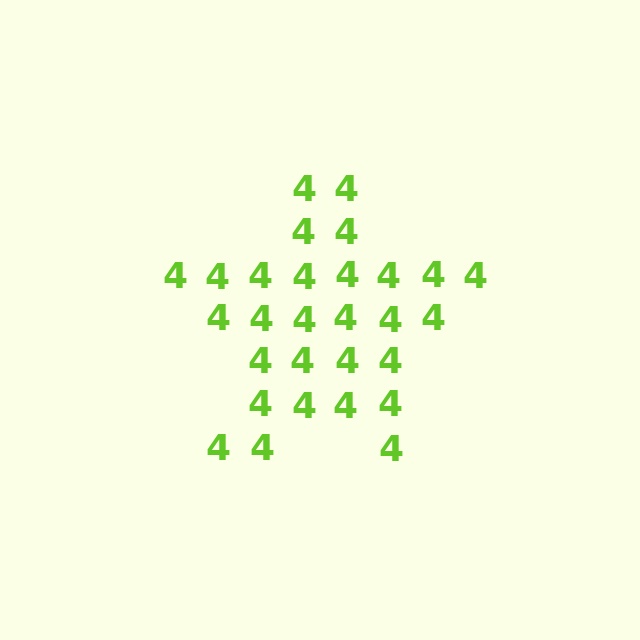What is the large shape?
The large shape is a star.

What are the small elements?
The small elements are digit 4's.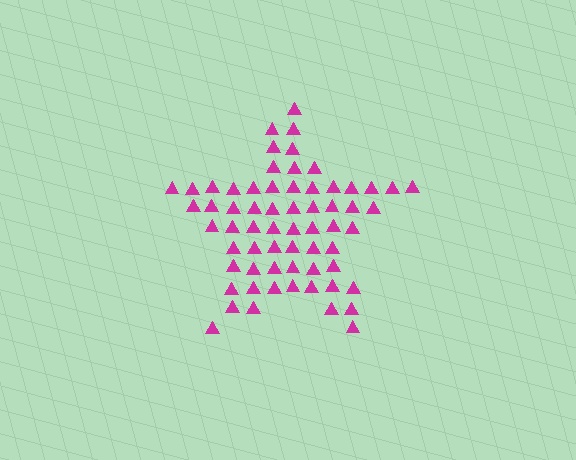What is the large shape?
The large shape is a star.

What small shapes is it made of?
It is made of small triangles.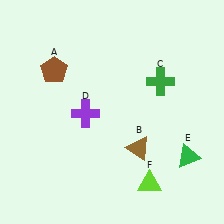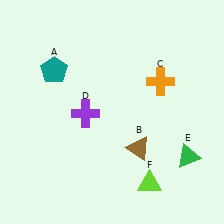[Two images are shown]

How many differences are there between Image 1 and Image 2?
There are 2 differences between the two images.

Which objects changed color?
A changed from brown to teal. C changed from green to orange.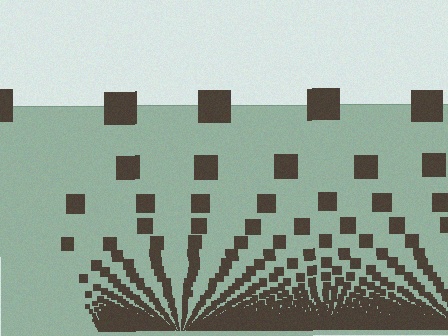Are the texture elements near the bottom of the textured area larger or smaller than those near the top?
Smaller. The gradient is inverted — elements near the bottom are smaller and denser.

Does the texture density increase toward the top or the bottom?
Density increases toward the bottom.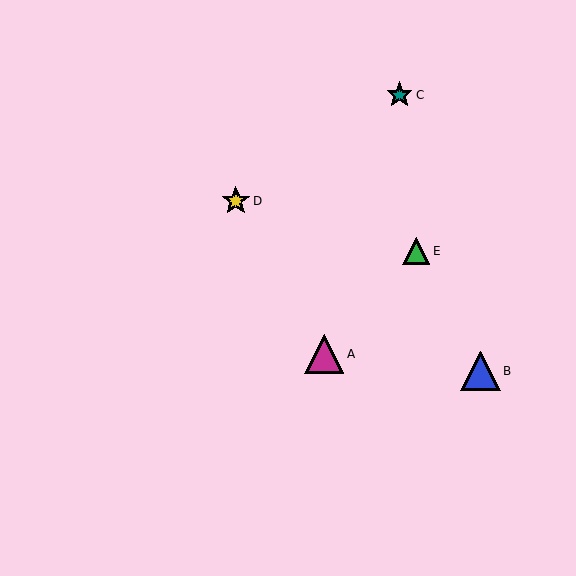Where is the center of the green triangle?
The center of the green triangle is at (416, 251).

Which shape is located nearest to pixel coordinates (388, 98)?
The teal star (labeled C) at (399, 95) is nearest to that location.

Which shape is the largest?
The blue triangle (labeled B) is the largest.